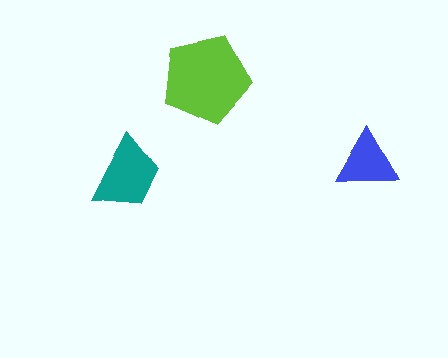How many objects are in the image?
There are 3 objects in the image.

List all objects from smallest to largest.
The blue triangle, the teal trapezoid, the lime pentagon.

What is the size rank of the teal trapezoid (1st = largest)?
2nd.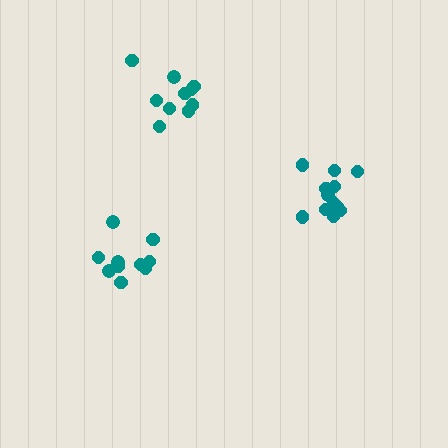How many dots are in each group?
Group 1: 12 dots, Group 2: 10 dots, Group 3: 10 dots (32 total).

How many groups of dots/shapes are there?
There are 3 groups.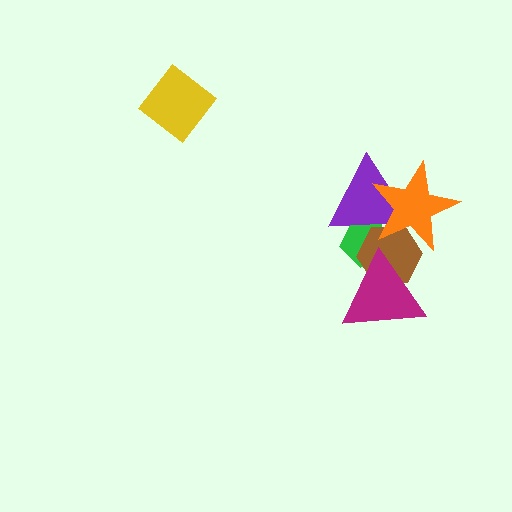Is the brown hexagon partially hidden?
Yes, it is partially covered by another shape.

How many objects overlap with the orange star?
3 objects overlap with the orange star.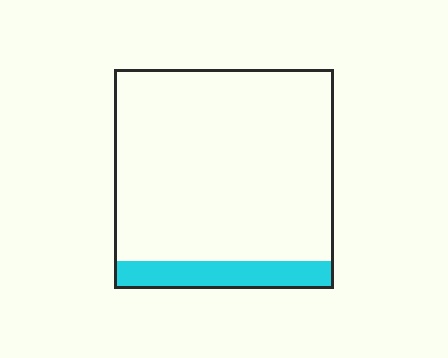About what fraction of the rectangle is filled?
About one eighth (1/8).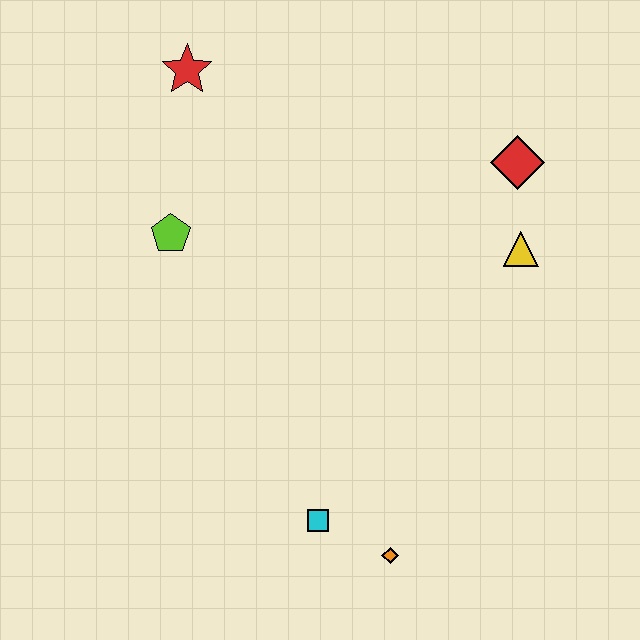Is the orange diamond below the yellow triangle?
Yes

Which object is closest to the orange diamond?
The cyan square is closest to the orange diamond.